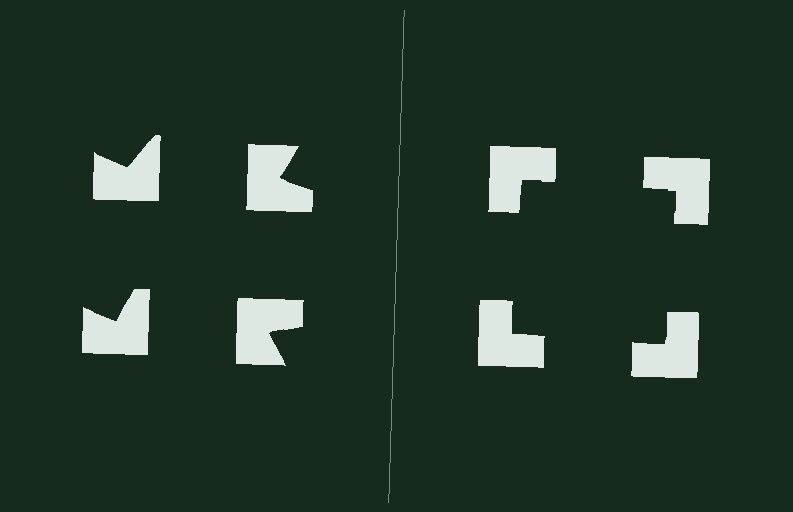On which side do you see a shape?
An illusory square appears on the right side. On the left side the wedge cuts are rotated, so no coherent shape forms.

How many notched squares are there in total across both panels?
8 — 4 on each side.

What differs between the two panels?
The notched squares are positioned identically on both sides; only the wedge orientations differ. On the right they align to a square; on the left they are misaligned.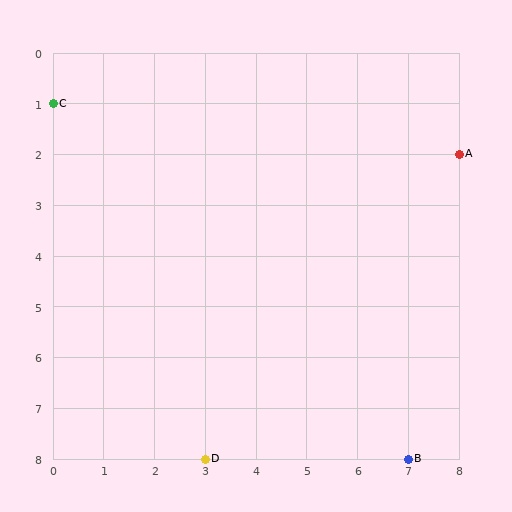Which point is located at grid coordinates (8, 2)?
Point A is at (8, 2).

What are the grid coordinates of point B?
Point B is at grid coordinates (7, 8).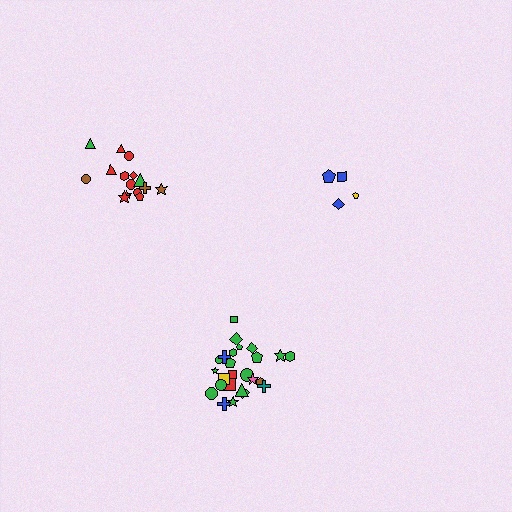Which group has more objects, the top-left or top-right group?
The top-left group.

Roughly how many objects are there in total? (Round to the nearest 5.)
Roughly 45 objects in total.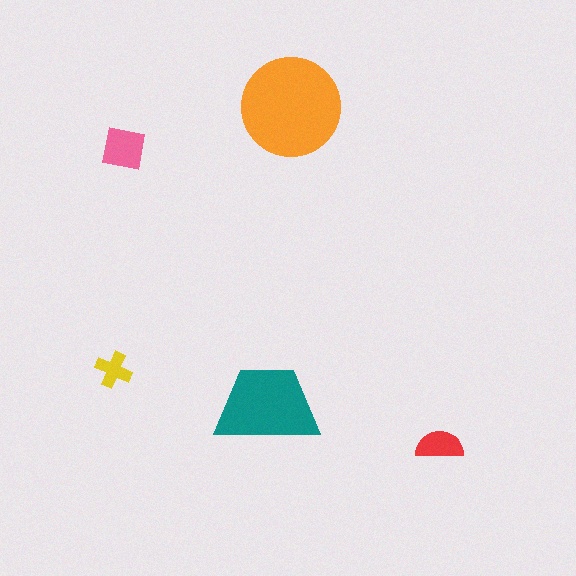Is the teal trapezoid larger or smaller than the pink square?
Larger.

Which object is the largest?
The orange circle.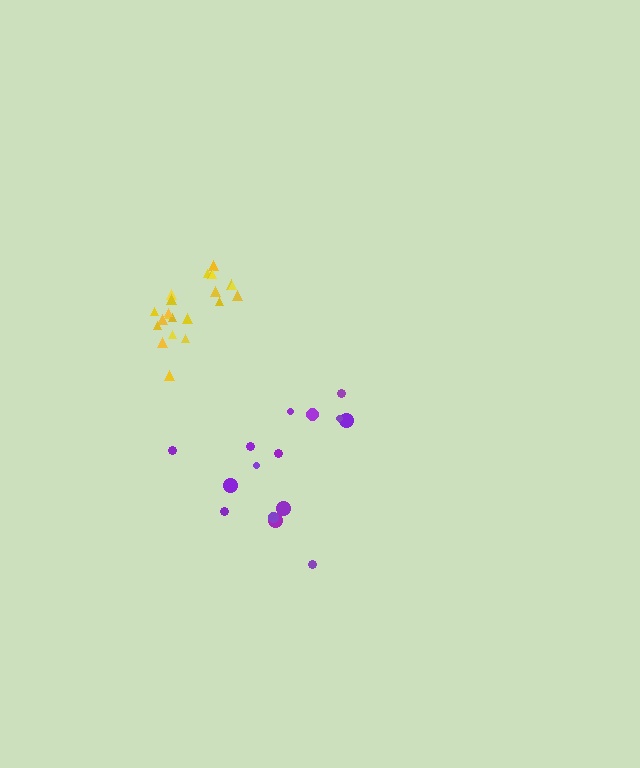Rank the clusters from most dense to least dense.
yellow, purple.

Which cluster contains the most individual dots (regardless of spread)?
Yellow (22).